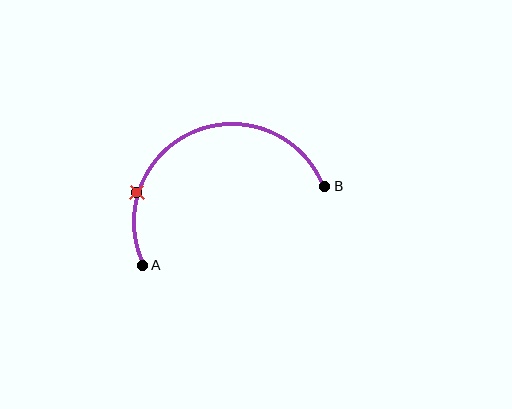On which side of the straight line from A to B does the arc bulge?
The arc bulges above the straight line connecting A and B.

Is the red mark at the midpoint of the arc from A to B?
No. The red mark lies on the arc but is closer to endpoint A. The arc midpoint would be at the point on the curve equidistant along the arc from both A and B.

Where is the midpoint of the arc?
The arc midpoint is the point on the curve farthest from the straight line joining A and B. It sits above that line.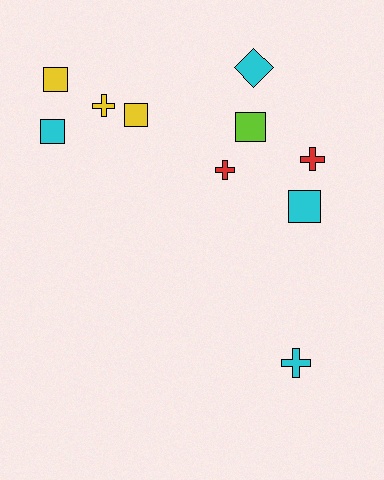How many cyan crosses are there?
There is 1 cyan cross.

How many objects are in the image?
There are 10 objects.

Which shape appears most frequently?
Square, with 5 objects.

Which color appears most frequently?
Cyan, with 4 objects.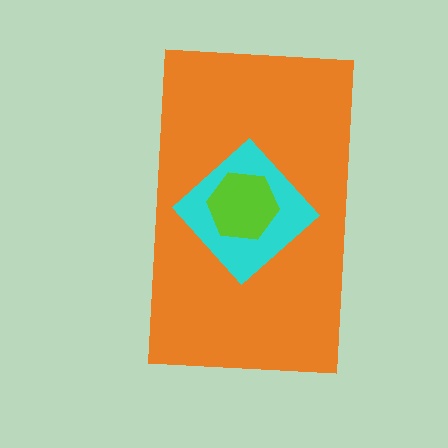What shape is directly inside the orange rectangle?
The cyan diamond.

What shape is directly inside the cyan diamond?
The lime hexagon.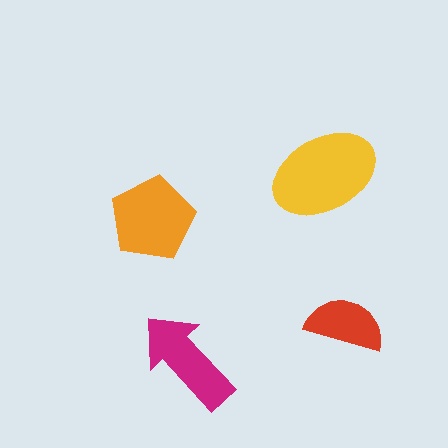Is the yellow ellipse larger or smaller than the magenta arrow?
Larger.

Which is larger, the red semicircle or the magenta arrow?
The magenta arrow.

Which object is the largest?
The yellow ellipse.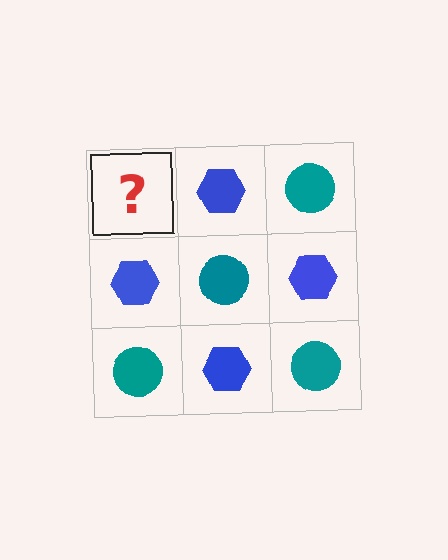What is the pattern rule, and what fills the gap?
The rule is that it alternates teal circle and blue hexagon in a checkerboard pattern. The gap should be filled with a teal circle.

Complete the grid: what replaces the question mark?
The question mark should be replaced with a teal circle.